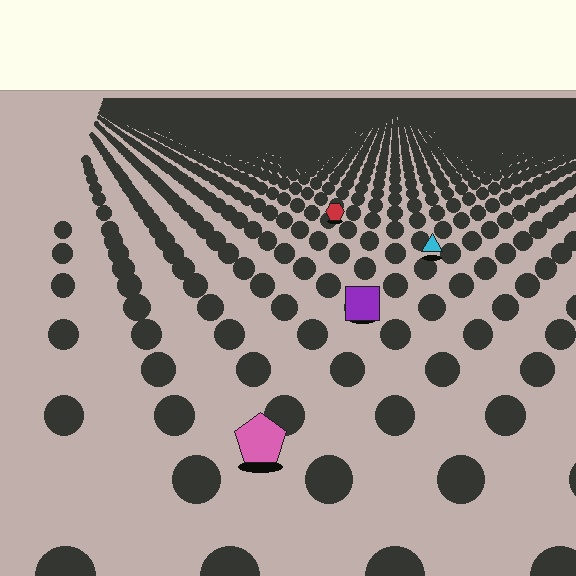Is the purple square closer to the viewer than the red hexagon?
Yes. The purple square is closer — you can tell from the texture gradient: the ground texture is coarser near it.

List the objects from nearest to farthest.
From nearest to farthest: the pink pentagon, the purple square, the cyan triangle, the red hexagon.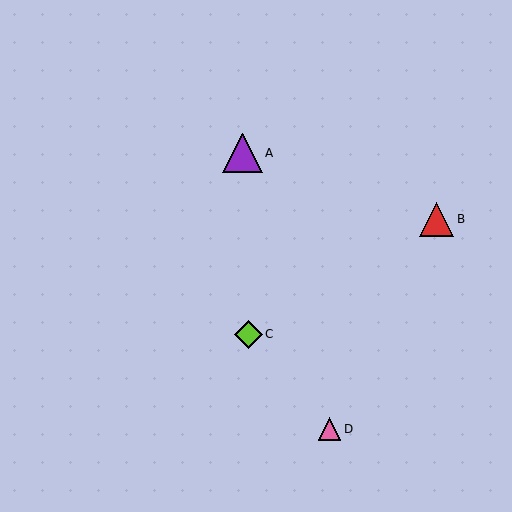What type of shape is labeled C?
Shape C is a lime diamond.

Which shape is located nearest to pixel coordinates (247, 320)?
The lime diamond (labeled C) at (248, 334) is nearest to that location.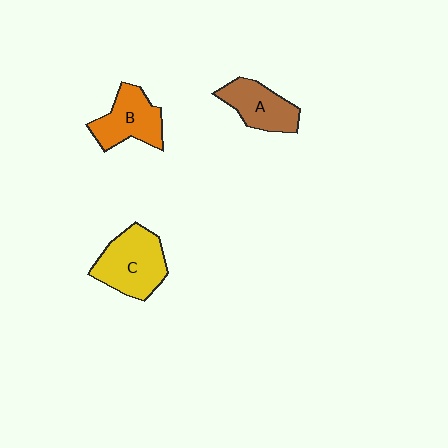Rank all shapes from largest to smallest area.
From largest to smallest: C (yellow), B (orange), A (brown).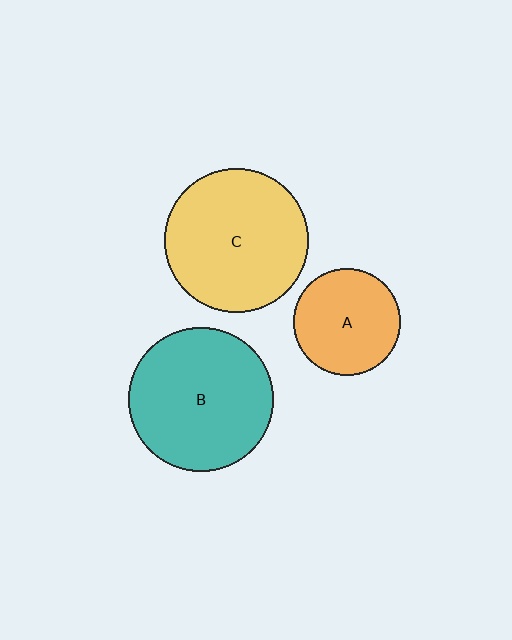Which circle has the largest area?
Circle B (teal).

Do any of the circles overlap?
No, none of the circles overlap.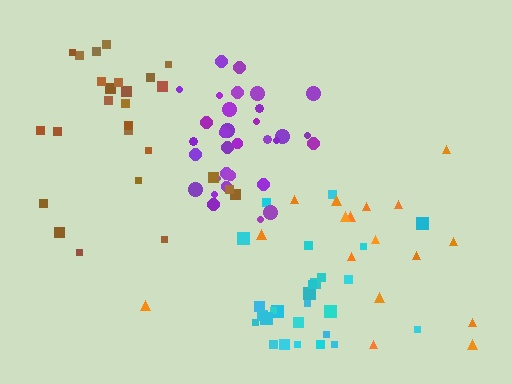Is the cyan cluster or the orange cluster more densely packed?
Cyan.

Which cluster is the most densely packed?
Purple.